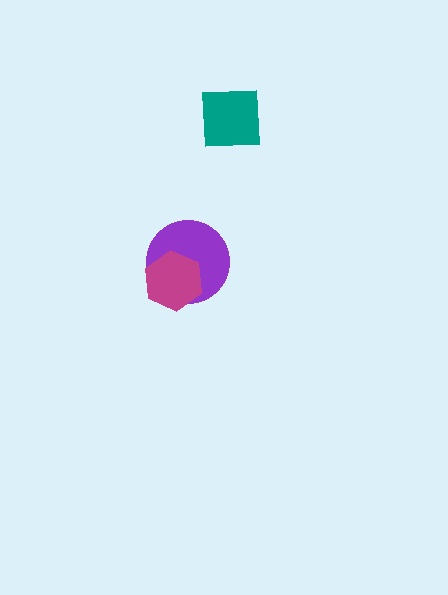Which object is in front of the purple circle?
The magenta hexagon is in front of the purple circle.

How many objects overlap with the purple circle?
1 object overlaps with the purple circle.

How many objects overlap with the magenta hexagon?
1 object overlaps with the magenta hexagon.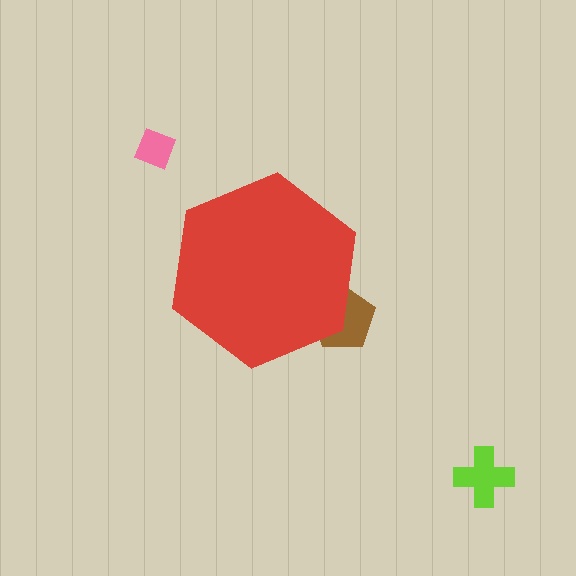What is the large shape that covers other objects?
A red hexagon.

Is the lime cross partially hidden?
No, the lime cross is fully visible.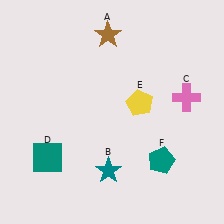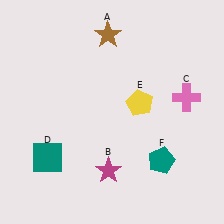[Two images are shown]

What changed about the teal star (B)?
In Image 1, B is teal. In Image 2, it changed to magenta.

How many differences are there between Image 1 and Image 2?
There is 1 difference between the two images.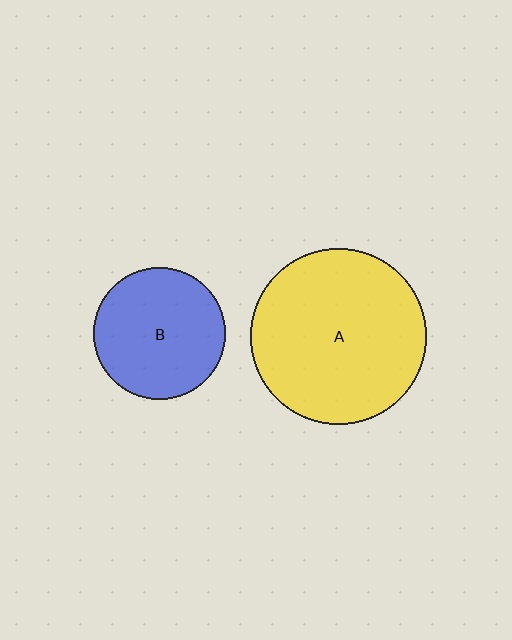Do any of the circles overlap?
No, none of the circles overlap.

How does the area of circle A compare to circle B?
Approximately 1.8 times.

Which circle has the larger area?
Circle A (yellow).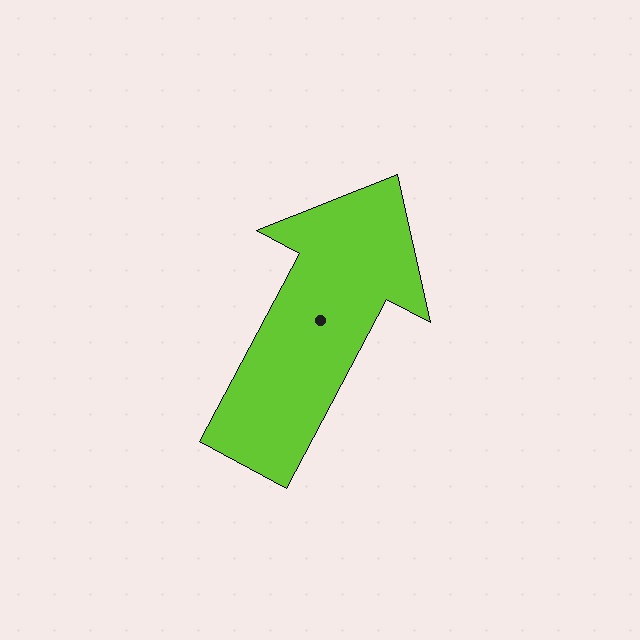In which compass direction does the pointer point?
Northeast.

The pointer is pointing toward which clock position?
Roughly 1 o'clock.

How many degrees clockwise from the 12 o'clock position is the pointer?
Approximately 28 degrees.